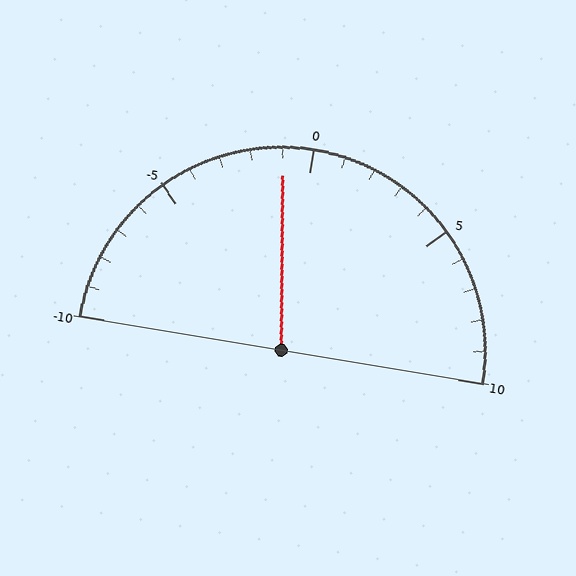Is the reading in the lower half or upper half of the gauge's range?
The reading is in the lower half of the range (-10 to 10).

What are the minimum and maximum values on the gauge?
The gauge ranges from -10 to 10.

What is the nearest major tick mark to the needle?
The nearest major tick mark is 0.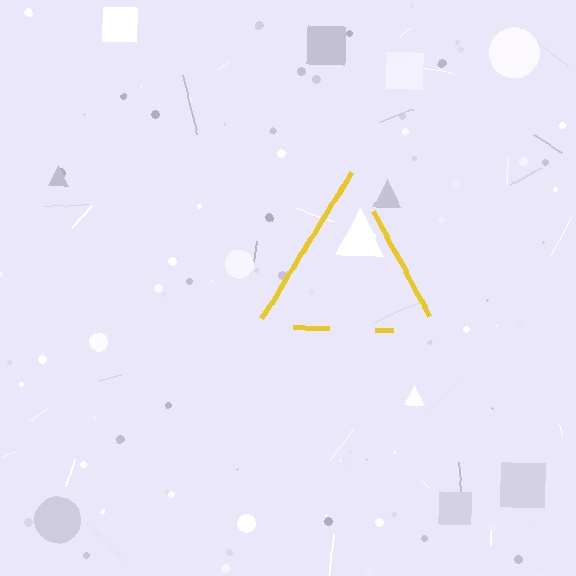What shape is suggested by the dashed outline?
The dashed outline suggests a triangle.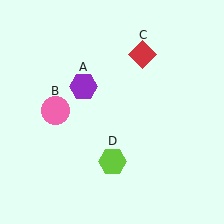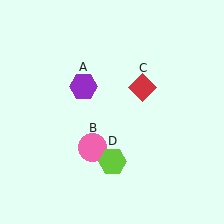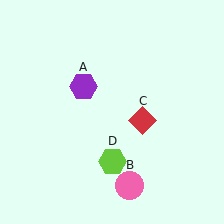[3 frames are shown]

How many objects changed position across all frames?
2 objects changed position: pink circle (object B), red diamond (object C).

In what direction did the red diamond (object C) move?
The red diamond (object C) moved down.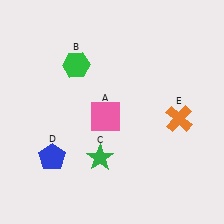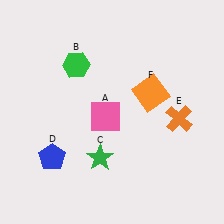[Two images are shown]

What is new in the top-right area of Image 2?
An orange square (F) was added in the top-right area of Image 2.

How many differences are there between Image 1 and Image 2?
There is 1 difference between the two images.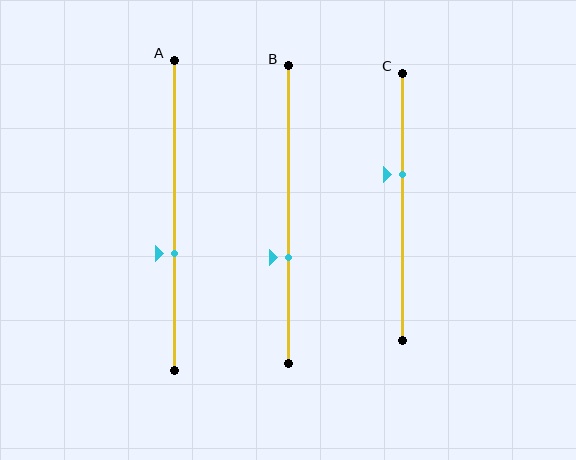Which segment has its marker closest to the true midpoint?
Segment C has its marker closest to the true midpoint.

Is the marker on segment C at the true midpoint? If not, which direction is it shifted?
No, the marker on segment C is shifted upward by about 12% of the segment length.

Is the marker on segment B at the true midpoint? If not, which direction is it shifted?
No, the marker on segment B is shifted downward by about 14% of the segment length.